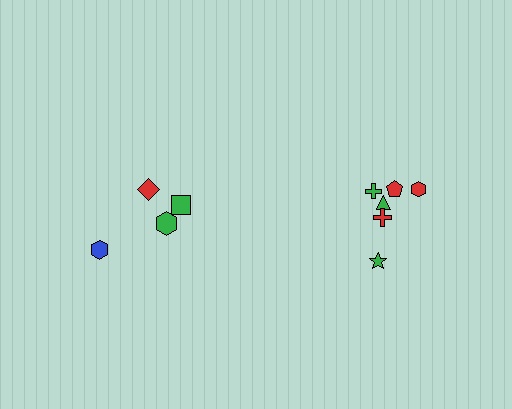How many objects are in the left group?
There are 4 objects.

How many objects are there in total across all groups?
There are 10 objects.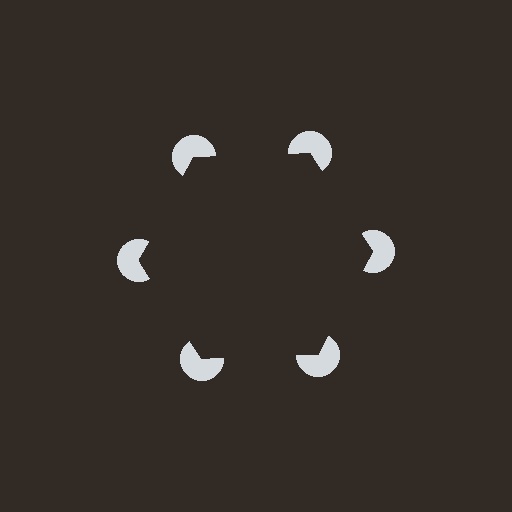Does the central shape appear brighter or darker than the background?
It typically appears slightly darker than the background, even though no actual brightness change is drawn.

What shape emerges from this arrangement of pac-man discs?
An illusory hexagon — its edges are inferred from the aligned wedge cuts in the pac-man discs, not physically drawn.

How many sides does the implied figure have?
6 sides.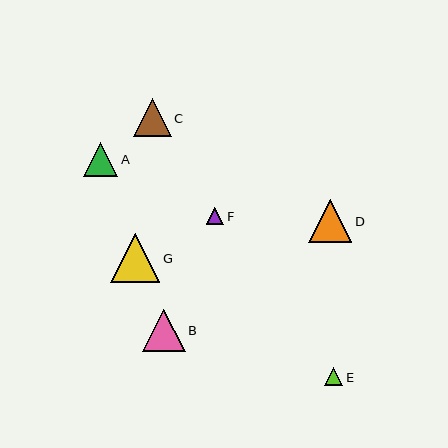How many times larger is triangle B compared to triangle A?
Triangle B is approximately 1.2 times the size of triangle A.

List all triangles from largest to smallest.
From largest to smallest: G, D, B, C, A, E, F.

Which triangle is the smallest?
Triangle F is the smallest with a size of approximately 17 pixels.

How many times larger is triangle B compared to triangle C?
Triangle B is approximately 1.1 times the size of triangle C.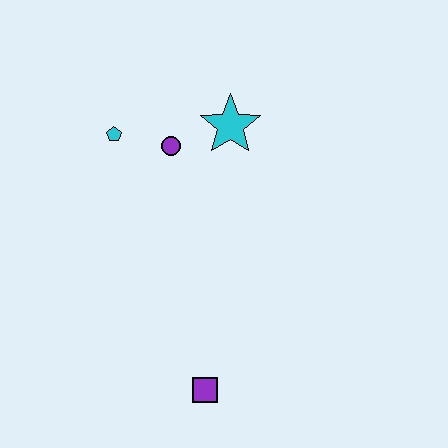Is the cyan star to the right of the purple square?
Yes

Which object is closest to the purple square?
The purple circle is closest to the purple square.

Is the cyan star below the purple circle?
No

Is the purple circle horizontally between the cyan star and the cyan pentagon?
Yes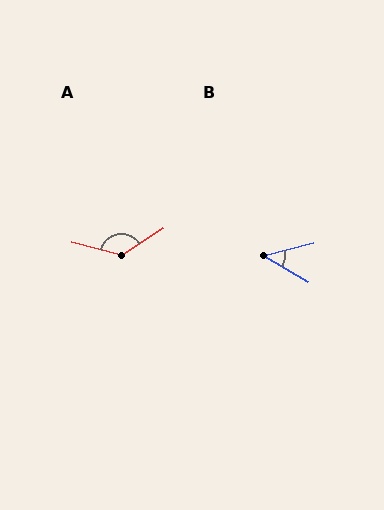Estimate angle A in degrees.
Approximately 133 degrees.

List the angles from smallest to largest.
B (45°), A (133°).